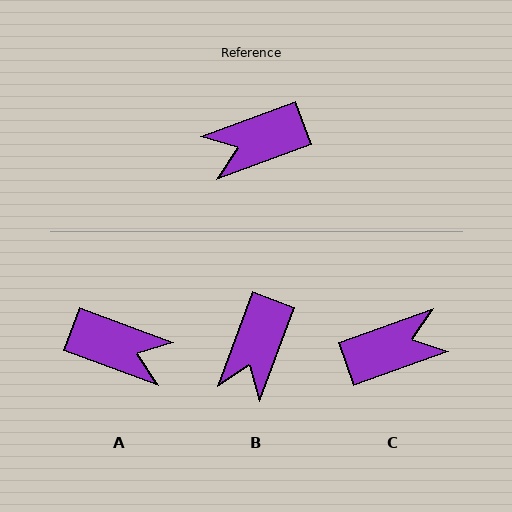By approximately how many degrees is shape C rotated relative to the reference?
Approximately 179 degrees counter-clockwise.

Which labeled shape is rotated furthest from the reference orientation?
C, about 179 degrees away.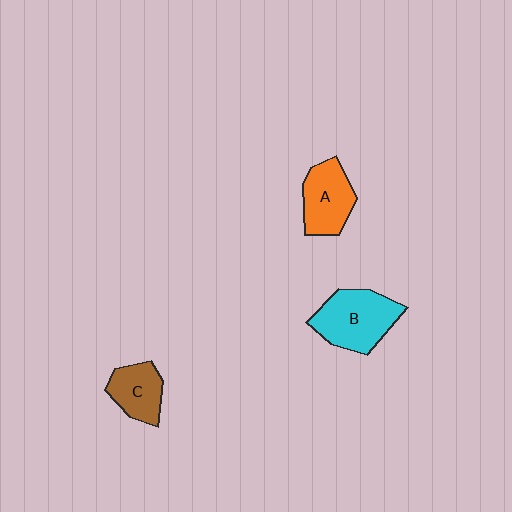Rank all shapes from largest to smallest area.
From largest to smallest: B (cyan), A (orange), C (brown).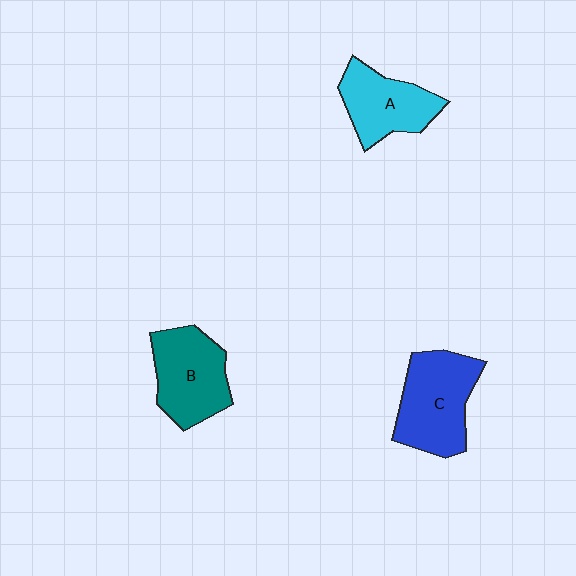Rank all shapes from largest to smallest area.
From largest to smallest: C (blue), B (teal), A (cyan).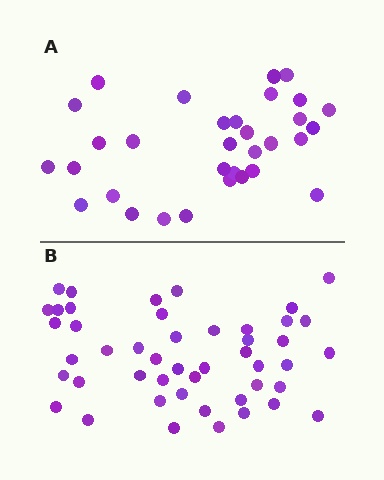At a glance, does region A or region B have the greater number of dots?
Region B (the bottom region) has more dots.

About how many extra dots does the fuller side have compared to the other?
Region B has approximately 15 more dots than region A.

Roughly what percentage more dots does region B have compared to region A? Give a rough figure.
About 45% more.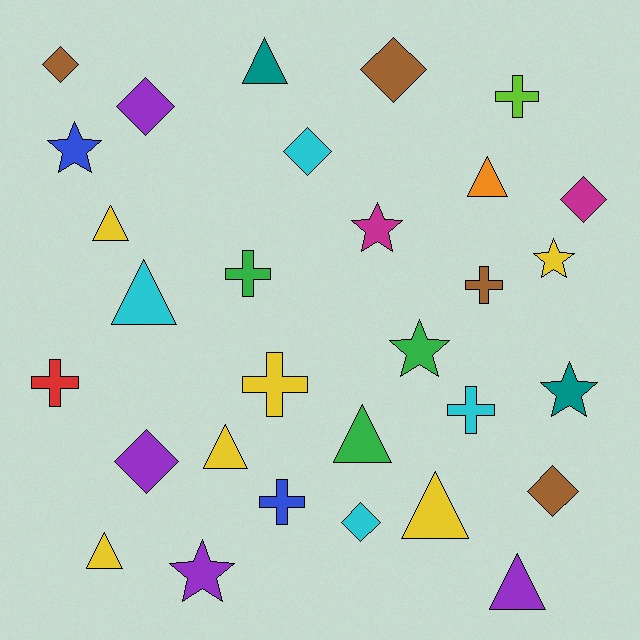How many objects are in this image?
There are 30 objects.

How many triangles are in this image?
There are 9 triangles.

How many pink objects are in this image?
There are no pink objects.